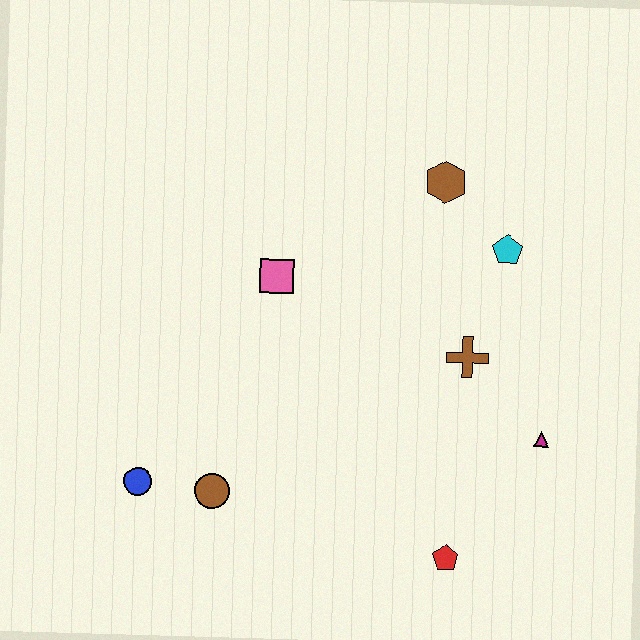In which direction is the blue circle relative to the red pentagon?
The blue circle is to the left of the red pentagon.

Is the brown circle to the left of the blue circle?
No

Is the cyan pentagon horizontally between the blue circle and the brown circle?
No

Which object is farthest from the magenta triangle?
The blue circle is farthest from the magenta triangle.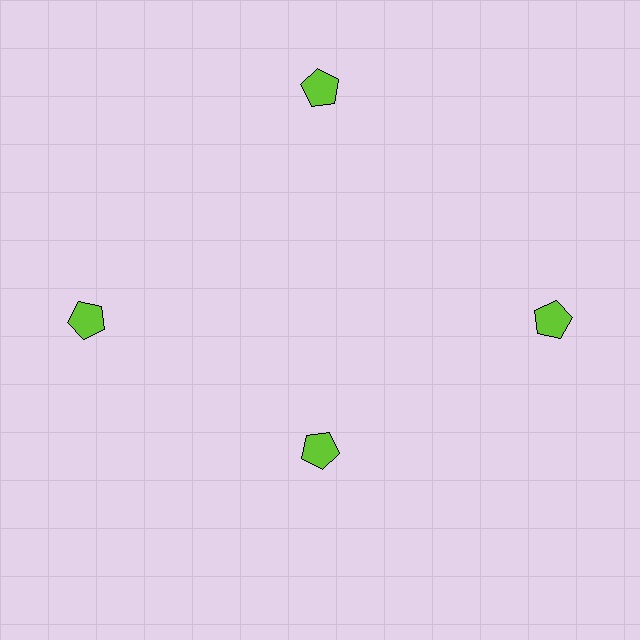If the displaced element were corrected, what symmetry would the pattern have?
It would have 4-fold rotational symmetry — the pattern would map onto itself every 90 degrees.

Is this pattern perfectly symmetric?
No. The 4 lime pentagons are arranged in a ring, but one element near the 6 o'clock position is pulled inward toward the center, breaking the 4-fold rotational symmetry.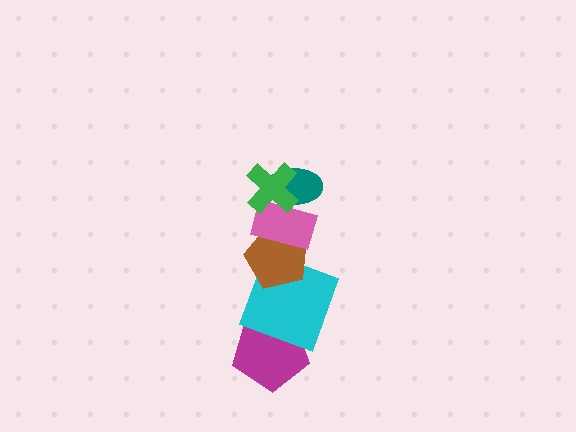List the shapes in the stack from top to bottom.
From top to bottom: the green cross, the teal ellipse, the pink rectangle, the brown pentagon, the cyan square, the magenta pentagon.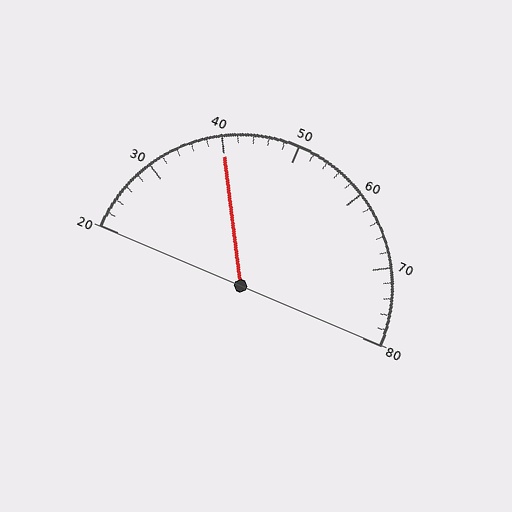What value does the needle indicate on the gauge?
The needle indicates approximately 40.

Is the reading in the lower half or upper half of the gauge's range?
The reading is in the lower half of the range (20 to 80).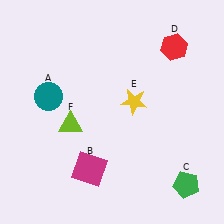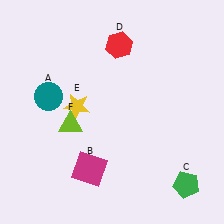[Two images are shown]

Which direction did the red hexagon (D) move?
The red hexagon (D) moved left.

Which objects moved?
The objects that moved are: the red hexagon (D), the yellow star (E).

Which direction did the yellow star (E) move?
The yellow star (E) moved left.